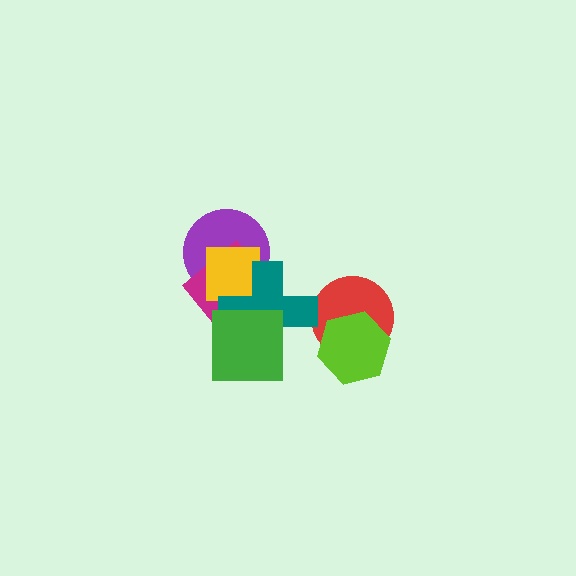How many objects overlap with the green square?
2 objects overlap with the green square.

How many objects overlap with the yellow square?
3 objects overlap with the yellow square.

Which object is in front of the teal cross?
The green square is in front of the teal cross.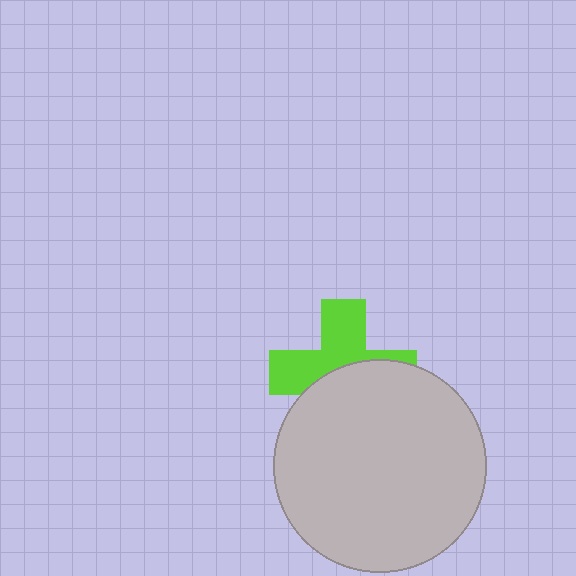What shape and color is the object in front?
The object in front is a light gray circle.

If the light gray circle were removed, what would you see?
You would see the complete lime cross.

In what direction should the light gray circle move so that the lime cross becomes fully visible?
The light gray circle should move down. That is the shortest direction to clear the overlap and leave the lime cross fully visible.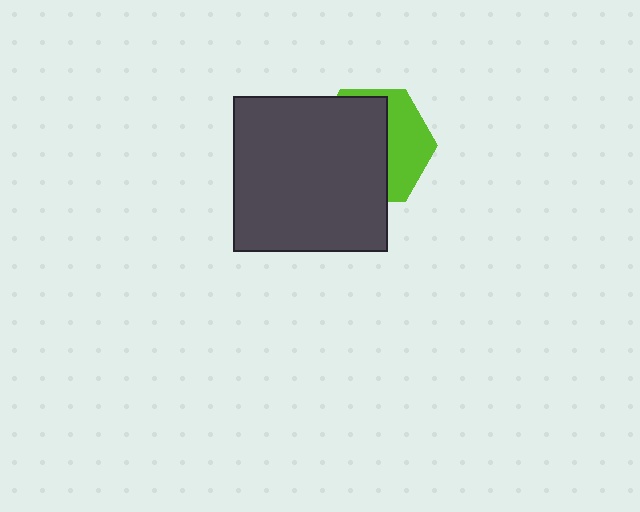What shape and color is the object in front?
The object in front is a dark gray square.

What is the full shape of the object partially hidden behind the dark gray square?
The partially hidden object is a lime hexagon.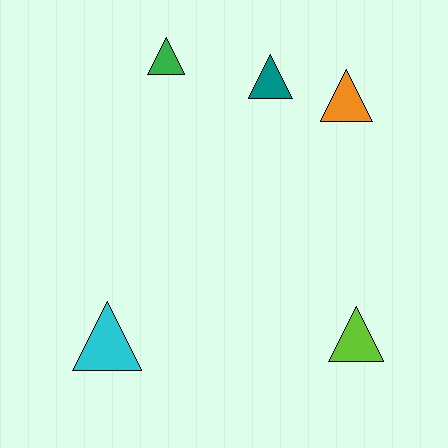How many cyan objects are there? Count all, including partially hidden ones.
There is 1 cyan object.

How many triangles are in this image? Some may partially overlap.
There are 5 triangles.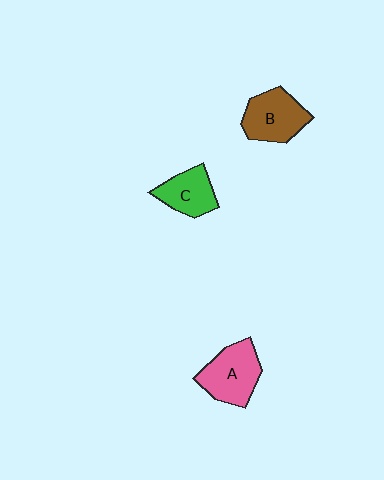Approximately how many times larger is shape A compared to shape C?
Approximately 1.3 times.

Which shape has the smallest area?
Shape C (green).